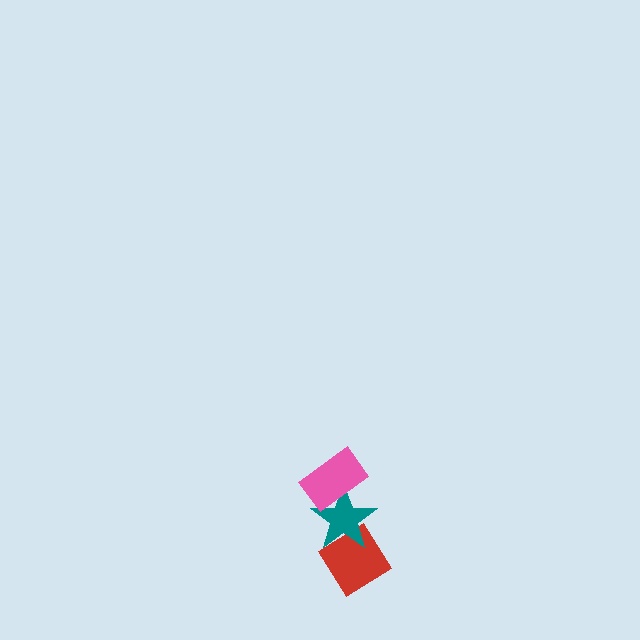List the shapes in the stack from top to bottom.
From top to bottom: the pink rectangle, the teal star, the red diamond.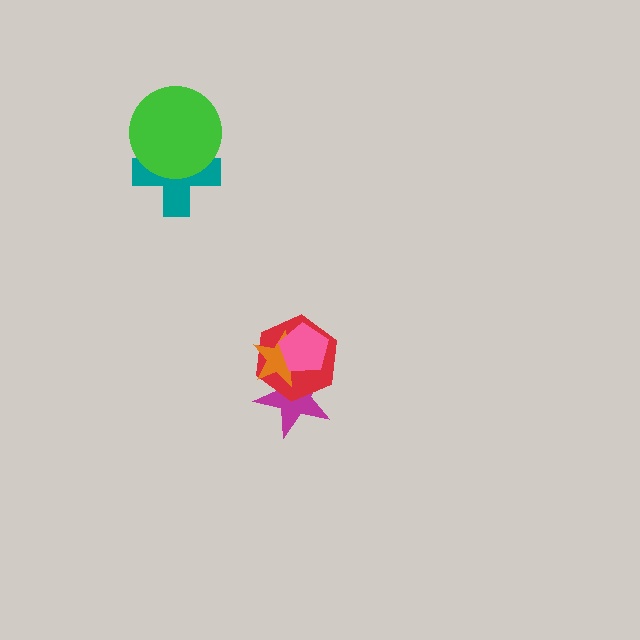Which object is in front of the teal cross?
The green circle is in front of the teal cross.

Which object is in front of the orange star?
The pink pentagon is in front of the orange star.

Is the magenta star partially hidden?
Yes, it is partially covered by another shape.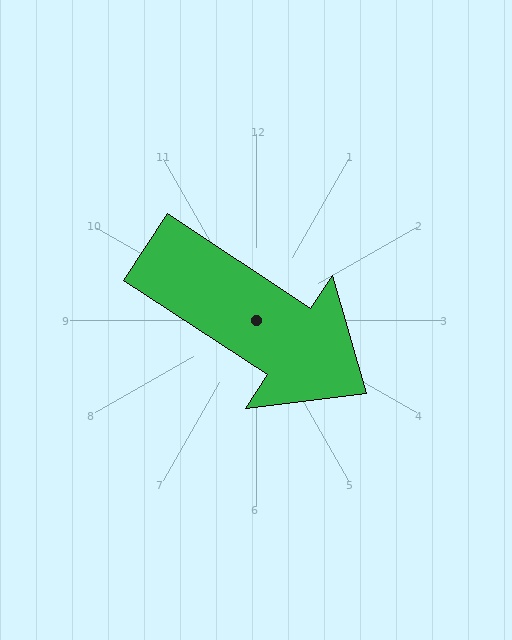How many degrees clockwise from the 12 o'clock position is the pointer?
Approximately 124 degrees.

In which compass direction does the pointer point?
Southeast.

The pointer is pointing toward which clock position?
Roughly 4 o'clock.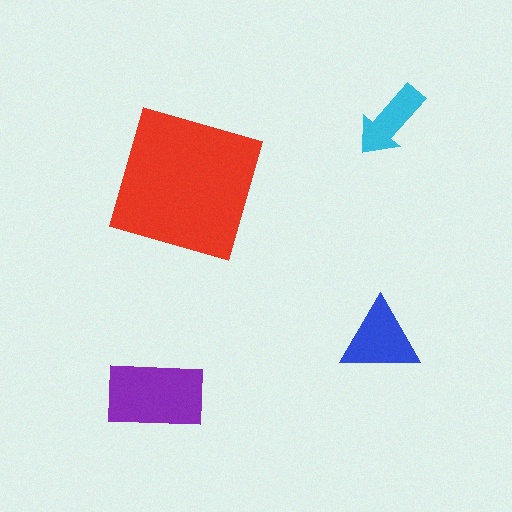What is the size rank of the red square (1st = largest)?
1st.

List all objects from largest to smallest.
The red square, the purple rectangle, the blue triangle, the cyan arrow.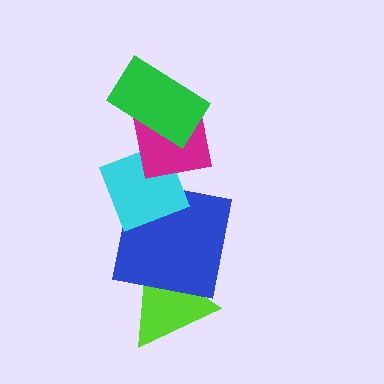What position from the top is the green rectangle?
The green rectangle is 1st from the top.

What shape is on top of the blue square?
The cyan diamond is on top of the blue square.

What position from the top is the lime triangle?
The lime triangle is 5th from the top.